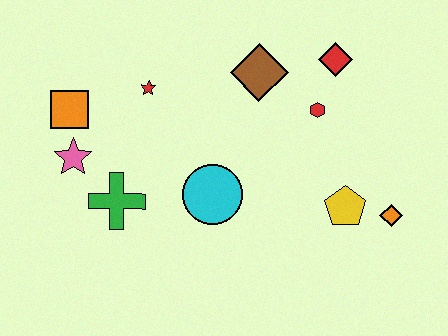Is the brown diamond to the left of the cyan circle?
No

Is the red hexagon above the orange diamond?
Yes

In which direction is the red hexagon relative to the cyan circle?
The red hexagon is to the right of the cyan circle.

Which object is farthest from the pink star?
The orange diamond is farthest from the pink star.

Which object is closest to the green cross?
The pink star is closest to the green cross.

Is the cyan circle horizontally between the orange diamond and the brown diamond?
No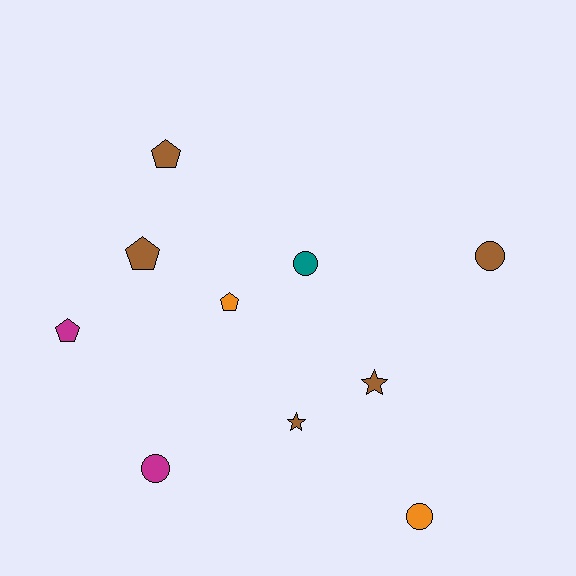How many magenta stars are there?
There are no magenta stars.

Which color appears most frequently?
Brown, with 5 objects.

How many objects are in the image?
There are 10 objects.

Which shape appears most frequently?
Pentagon, with 4 objects.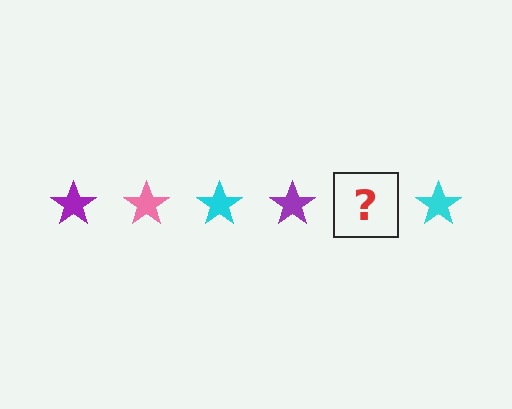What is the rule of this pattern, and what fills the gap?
The rule is that the pattern cycles through purple, pink, cyan stars. The gap should be filled with a pink star.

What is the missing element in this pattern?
The missing element is a pink star.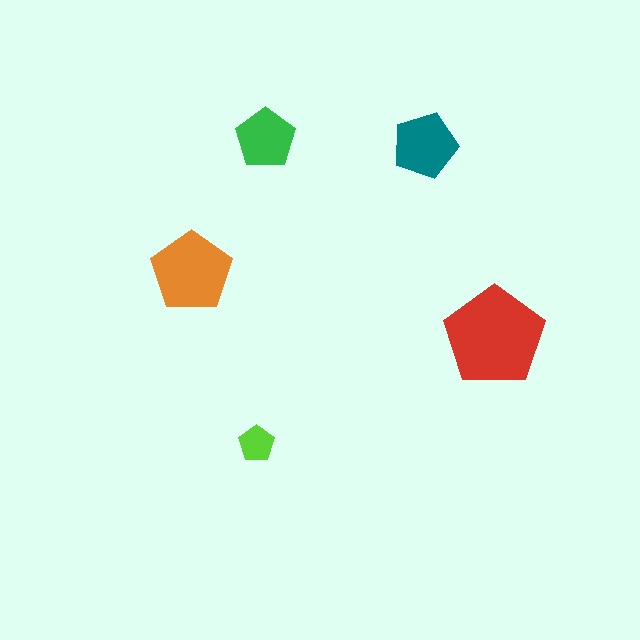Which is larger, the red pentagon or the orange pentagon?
The red one.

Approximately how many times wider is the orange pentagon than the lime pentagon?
About 2 times wider.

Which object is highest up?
The green pentagon is topmost.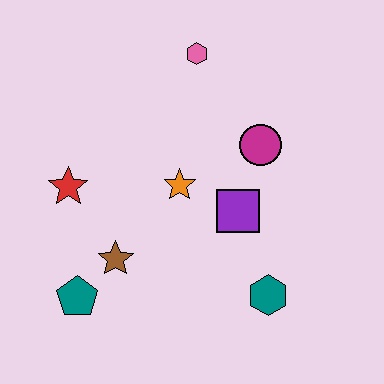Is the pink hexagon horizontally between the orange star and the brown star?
No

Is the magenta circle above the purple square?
Yes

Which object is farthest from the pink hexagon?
The teal pentagon is farthest from the pink hexagon.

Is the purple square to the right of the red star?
Yes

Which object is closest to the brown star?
The teal pentagon is closest to the brown star.